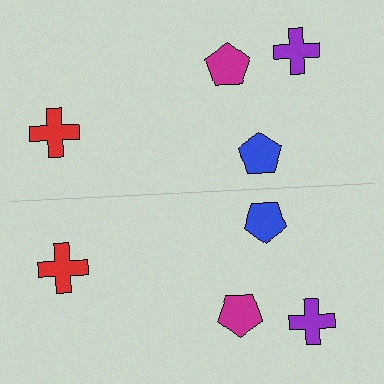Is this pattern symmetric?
Yes, this pattern has bilateral (reflection) symmetry.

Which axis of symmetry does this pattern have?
The pattern has a horizontal axis of symmetry running through the center of the image.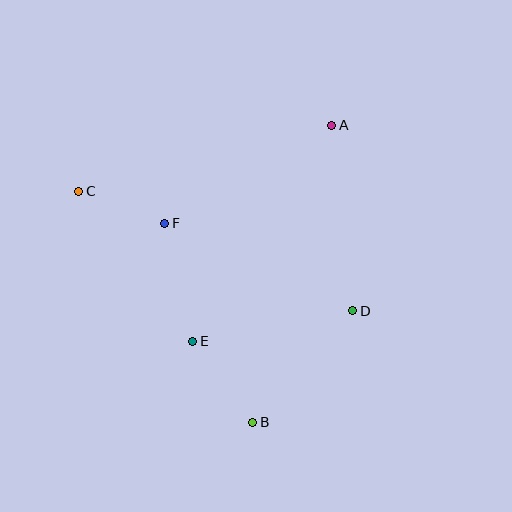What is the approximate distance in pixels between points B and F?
The distance between B and F is approximately 218 pixels.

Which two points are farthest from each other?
Points A and B are farthest from each other.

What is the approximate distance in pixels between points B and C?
The distance between B and C is approximately 289 pixels.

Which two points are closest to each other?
Points C and F are closest to each other.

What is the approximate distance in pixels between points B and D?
The distance between B and D is approximately 150 pixels.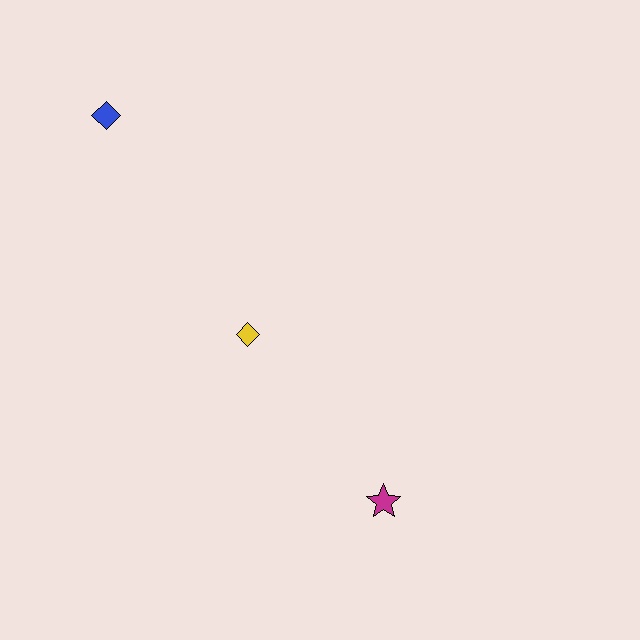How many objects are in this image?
There are 3 objects.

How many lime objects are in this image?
There are no lime objects.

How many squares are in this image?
There are no squares.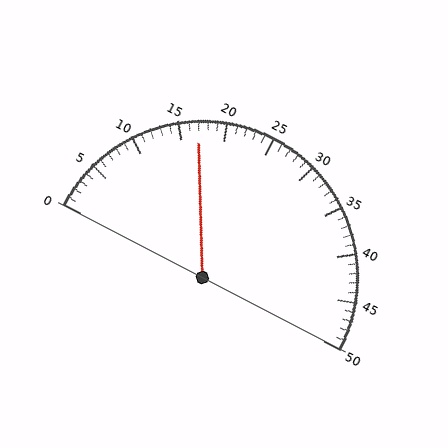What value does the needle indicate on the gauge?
The needle indicates approximately 17.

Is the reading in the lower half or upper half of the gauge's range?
The reading is in the lower half of the range (0 to 50).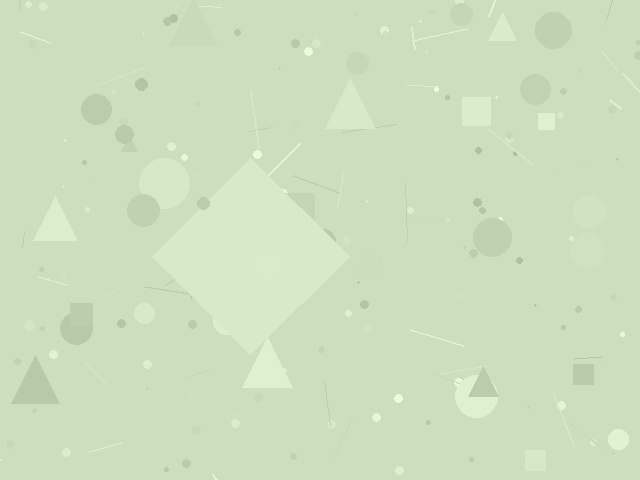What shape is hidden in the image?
A diamond is hidden in the image.